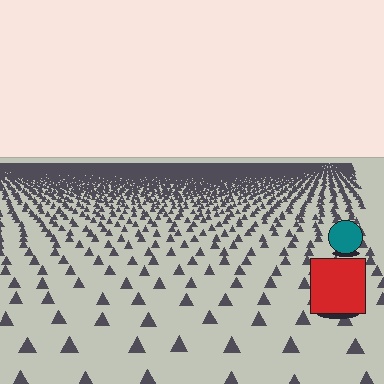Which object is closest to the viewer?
The red square is closest. The texture marks near it are larger and more spread out.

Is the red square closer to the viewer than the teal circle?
Yes. The red square is closer — you can tell from the texture gradient: the ground texture is coarser near it.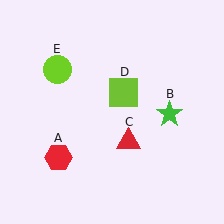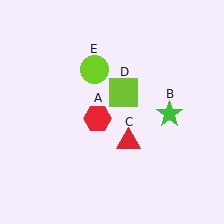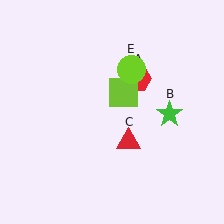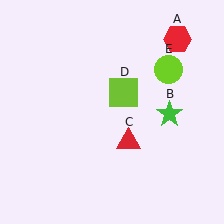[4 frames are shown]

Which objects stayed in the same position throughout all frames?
Green star (object B) and red triangle (object C) and lime square (object D) remained stationary.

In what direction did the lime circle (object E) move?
The lime circle (object E) moved right.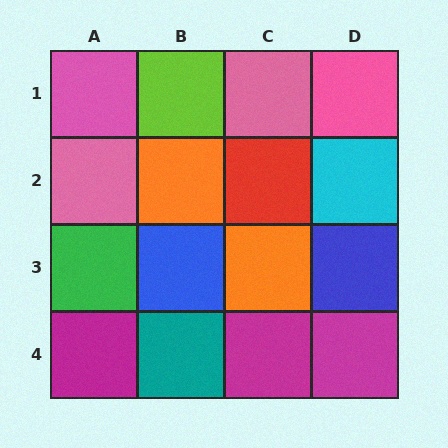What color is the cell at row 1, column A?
Pink.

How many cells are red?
1 cell is red.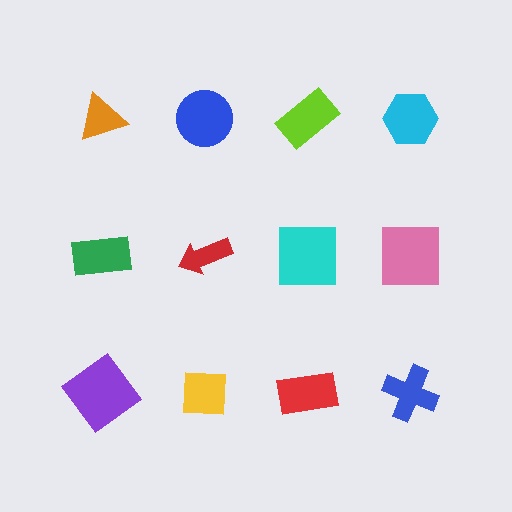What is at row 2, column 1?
A green rectangle.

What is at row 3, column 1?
A purple diamond.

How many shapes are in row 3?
4 shapes.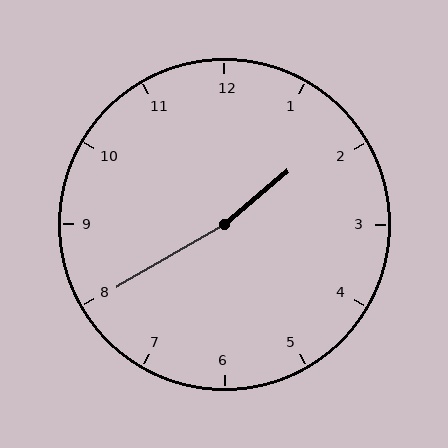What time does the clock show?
1:40.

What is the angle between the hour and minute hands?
Approximately 170 degrees.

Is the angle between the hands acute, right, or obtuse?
It is obtuse.